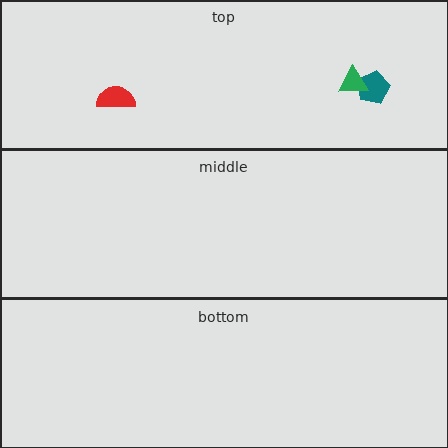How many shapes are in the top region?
3.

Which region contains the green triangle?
The top region.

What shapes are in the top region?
The red semicircle, the teal pentagon, the green triangle.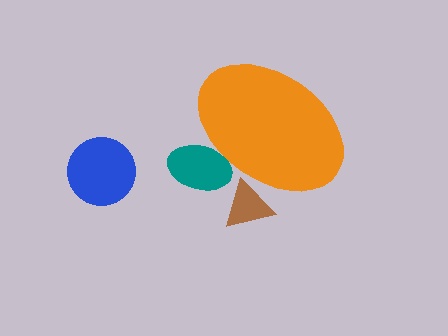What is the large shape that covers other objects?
An orange ellipse.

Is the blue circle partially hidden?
No, the blue circle is fully visible.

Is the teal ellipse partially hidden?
Yes, the teal ellipse is partially hidden behind the orange ellipse.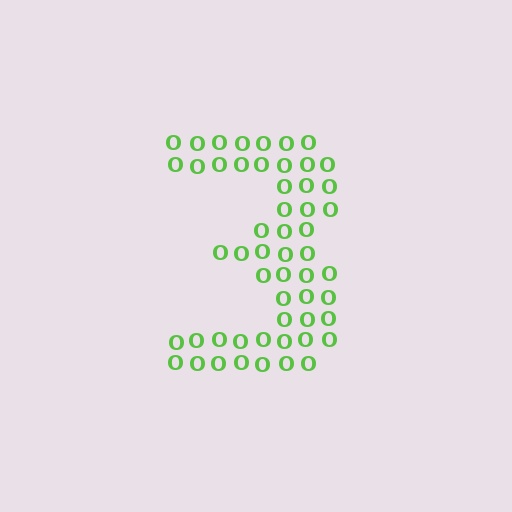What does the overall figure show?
The overall figure shows the digit 3.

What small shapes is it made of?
It is made of small letter O's.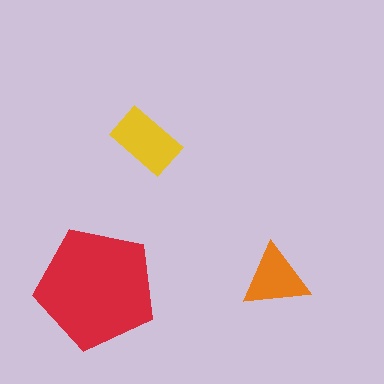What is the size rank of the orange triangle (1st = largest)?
3rd.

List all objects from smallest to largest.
The orange triangle, the yellow rectangle, the red pentagon.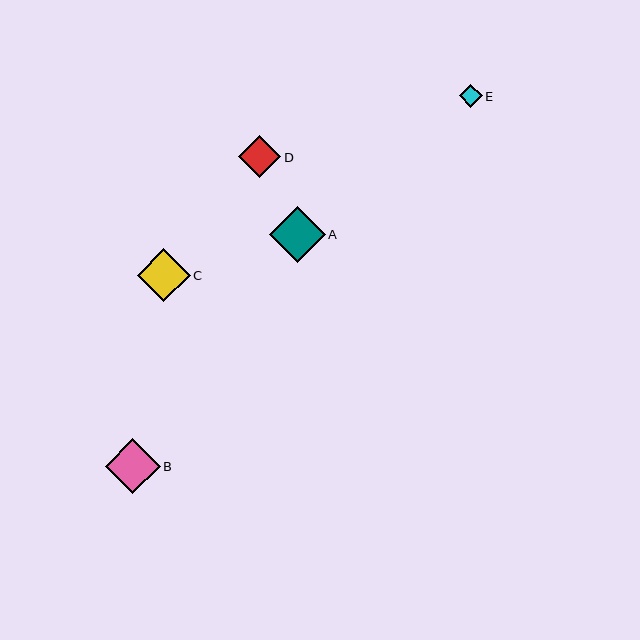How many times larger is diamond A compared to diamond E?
Diamond A is approximately 2.4 times the size of diamond E.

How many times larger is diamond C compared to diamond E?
Diamond C is approximately 2.3 times the size of diamond E.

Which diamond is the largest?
Diamond A is the largest with a size of approximately 56 pixels.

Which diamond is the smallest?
Diamond E is the smallest with a size of approximately 23 pixels.